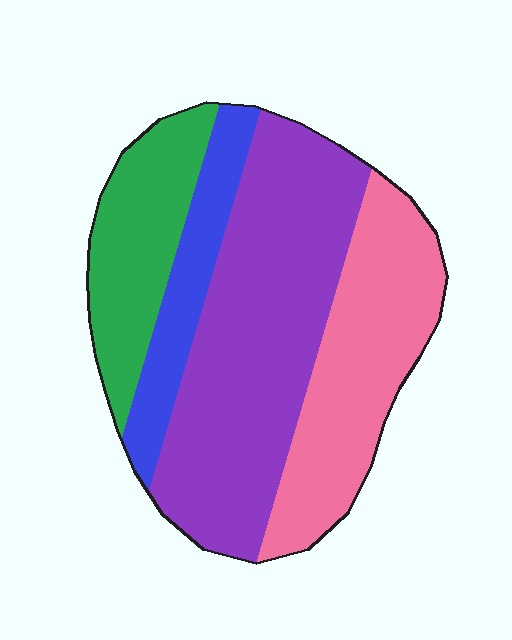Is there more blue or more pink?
Pink.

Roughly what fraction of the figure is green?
Green covers roughly 20% of the figure.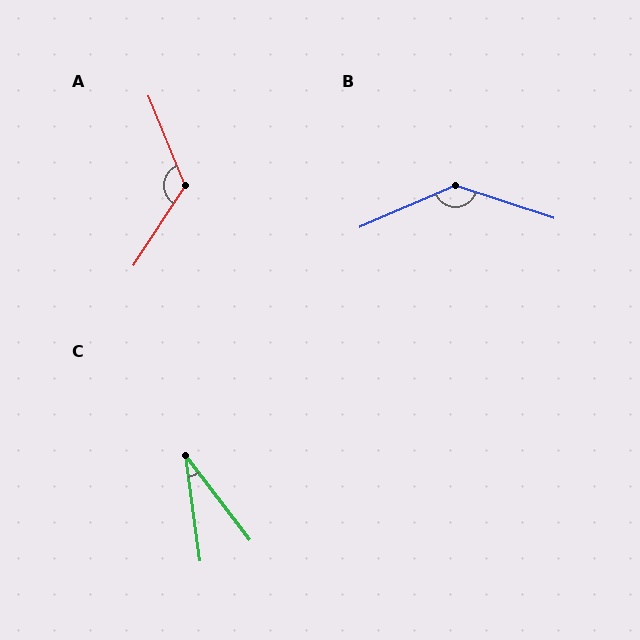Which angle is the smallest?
C, at approximately 29 degrees.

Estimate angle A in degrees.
Approximately 124 degrees.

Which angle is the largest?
B, at approximately 138 degrees.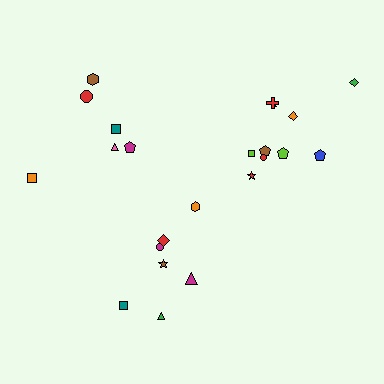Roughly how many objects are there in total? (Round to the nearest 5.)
Roughly 25 objects in total.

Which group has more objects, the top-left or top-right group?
The top-right group.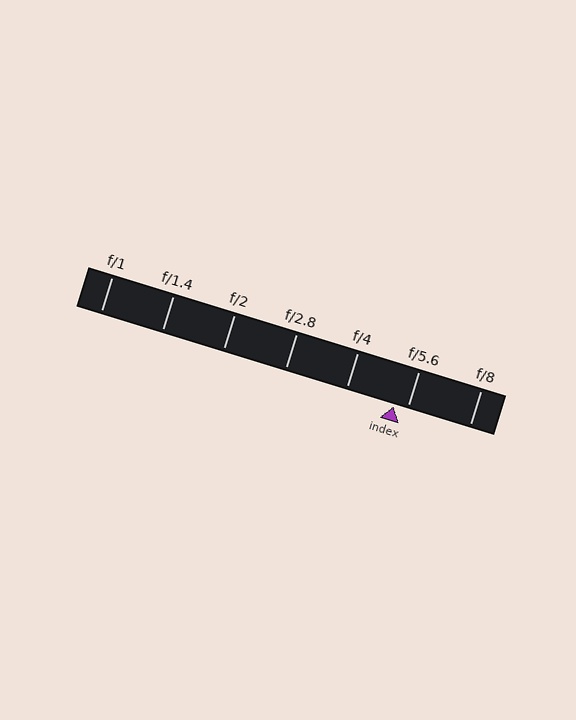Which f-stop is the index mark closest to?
The index mark is closest to f/5.6.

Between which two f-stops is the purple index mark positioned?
The index mark is between f/4 and f/5.6.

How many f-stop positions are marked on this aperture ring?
There are 7 f-stop positions marked.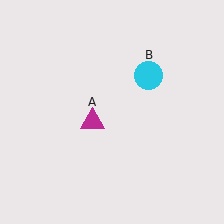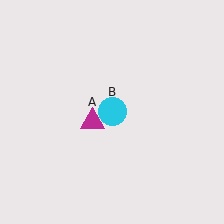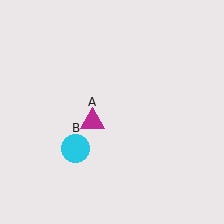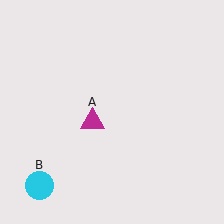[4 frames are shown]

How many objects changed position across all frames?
1 object changed position: cyan circle (object B).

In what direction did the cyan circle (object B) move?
The cyan circle (object B) moved down and to the left.